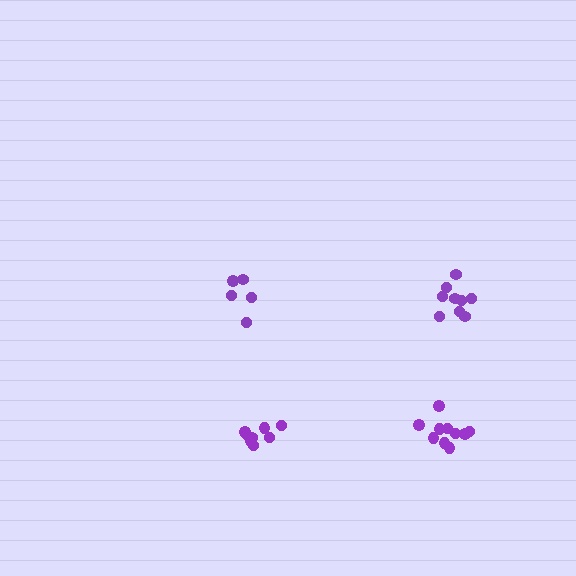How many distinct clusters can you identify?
There are 4 distinct clusters.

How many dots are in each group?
Group 1: 5 dots, Group 2: 8 dots, Group 3: 10 dots, Group 4: 9 dots (32 total).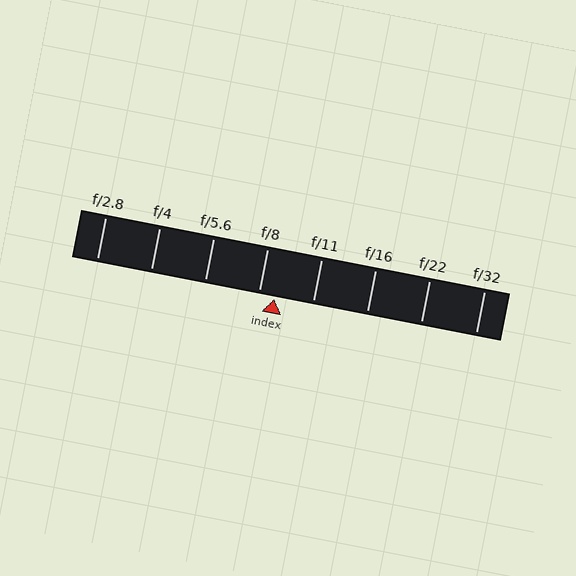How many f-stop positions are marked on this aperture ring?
There are 8 f-stop positions marked.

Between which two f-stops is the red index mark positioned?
The index mark is between f/8 and f/11.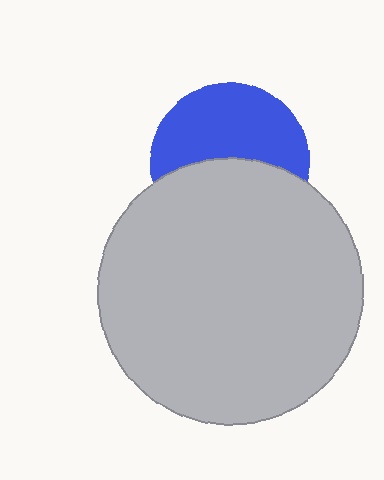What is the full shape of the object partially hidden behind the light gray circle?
The partially hidden object is a blue circle.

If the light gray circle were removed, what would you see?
You would see the complete blue circle.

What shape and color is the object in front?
The object in front is a light gray circle.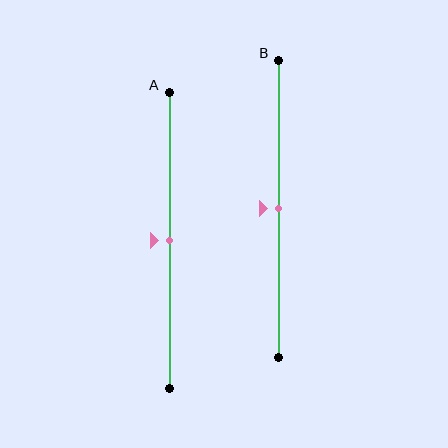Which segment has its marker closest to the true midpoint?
Segment A has its marker closest to the true midpoint.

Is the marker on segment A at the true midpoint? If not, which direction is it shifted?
Yes, the marker on segment A is at the true midpoint.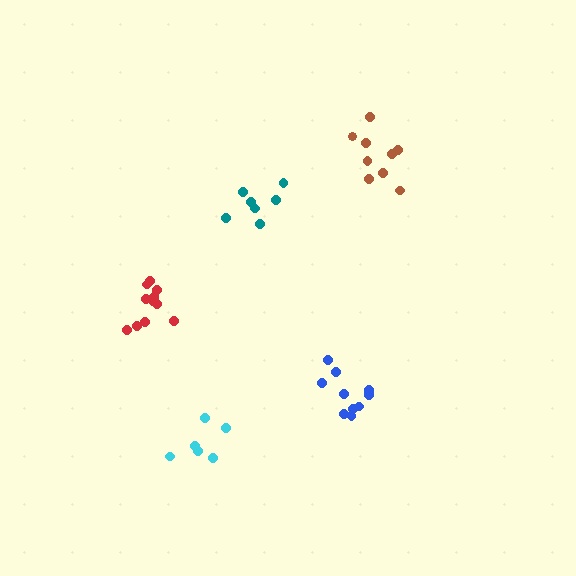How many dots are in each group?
Group 1: 9 dots, Group 2: 11 dots, Group 3: 7 dots, Group 4: 11 dots, Group 5: 6 dots (44 total).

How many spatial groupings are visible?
There are 5 spatial groupings.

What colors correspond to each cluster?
The clusters are colored: brown, red, teal, blue, cyan.